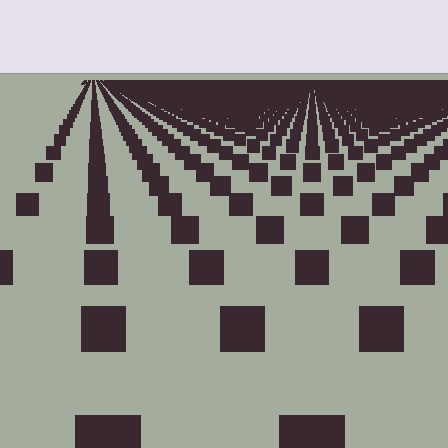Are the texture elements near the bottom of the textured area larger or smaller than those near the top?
Larger. Near the bottom, elements are closer to the viewer and appear at a bigger on-screen size.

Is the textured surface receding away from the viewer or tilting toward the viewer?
The surface is receding away from the viewer. Texture elements get smaller and denser toward the top.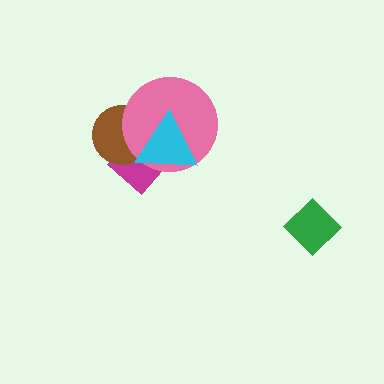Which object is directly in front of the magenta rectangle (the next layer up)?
The brown circle is directly in front of the magenta rectangle.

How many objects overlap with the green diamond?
0 objects overlap with the green diamond.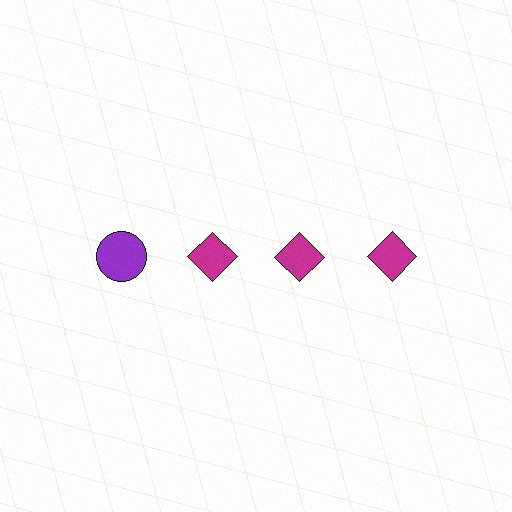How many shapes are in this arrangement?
There are 4 shapes arranged in a grid pattern.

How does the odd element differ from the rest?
It differs in both color (purple instead of magenta) and shape (circle instead of diamond).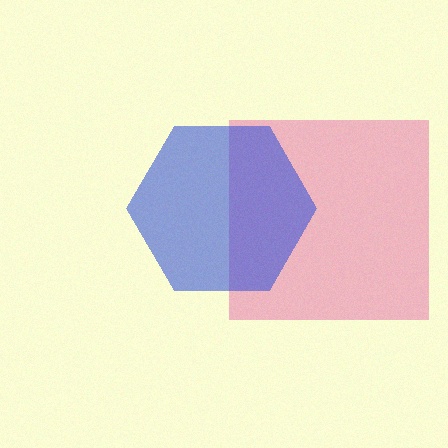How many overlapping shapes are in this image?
There are 2 overlapping shapes in the image.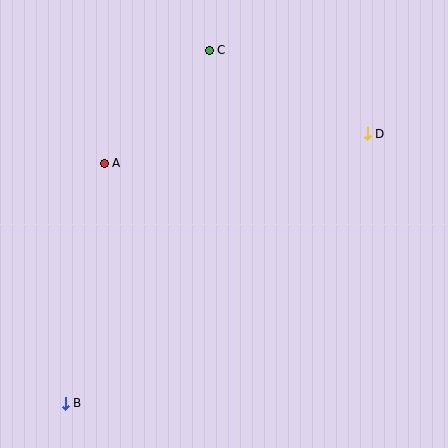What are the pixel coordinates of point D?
Point D is at (367, 134).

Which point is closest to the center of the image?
Point A at (104, 163) is closest to the center.